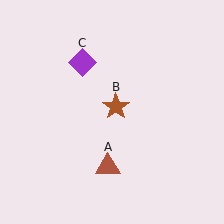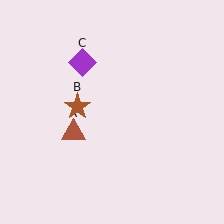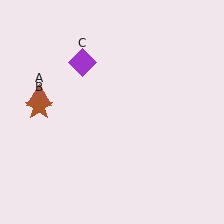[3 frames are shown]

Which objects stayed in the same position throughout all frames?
Purple diamond (object C) remained stationary.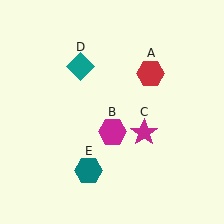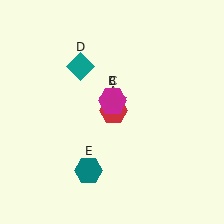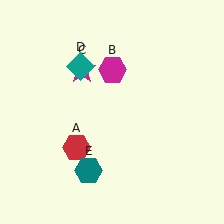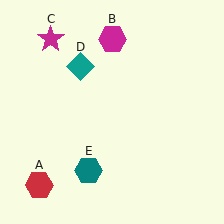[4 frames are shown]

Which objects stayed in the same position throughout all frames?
Teal diamond (object D) and teal hexagon (object E) remained stationary.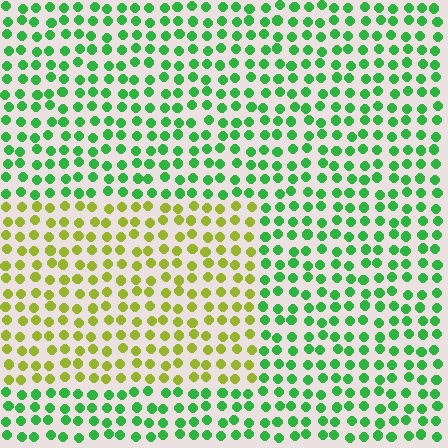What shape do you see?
I see a rectangle.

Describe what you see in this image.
The image is filled with small green elements in a uniform arrangement. A rectangle-shaped region is visible where the elements are tinted to a slightly different hue, forming a subtle color boundary.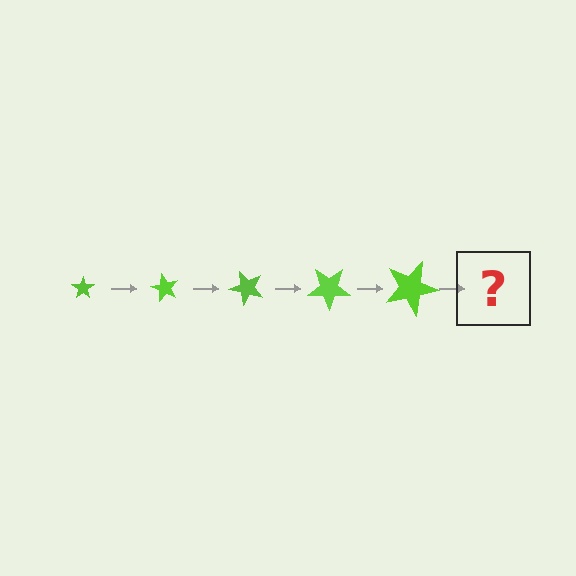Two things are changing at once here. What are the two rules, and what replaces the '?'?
The two rules are that the star grows larger each step and it rotates 60 degrees each step. The '?' should be a star, larger than the previous one and rotated 300 degrees from the start.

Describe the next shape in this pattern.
It should be a star, larger than the previous one and rotated 300 degrees from the start.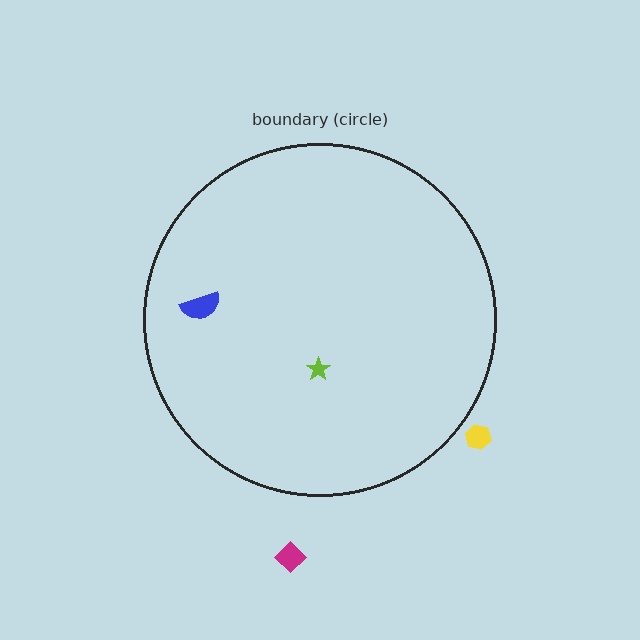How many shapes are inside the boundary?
2 inside, 2 outside.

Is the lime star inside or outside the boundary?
Inside.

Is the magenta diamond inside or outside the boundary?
Outside.